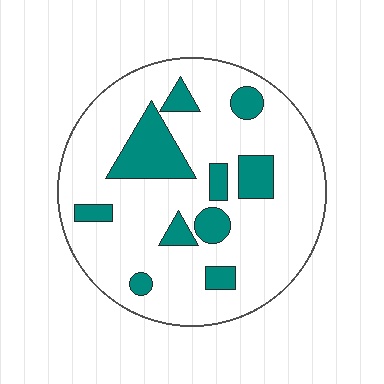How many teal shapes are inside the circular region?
10.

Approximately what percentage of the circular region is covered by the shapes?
Approximately 20%.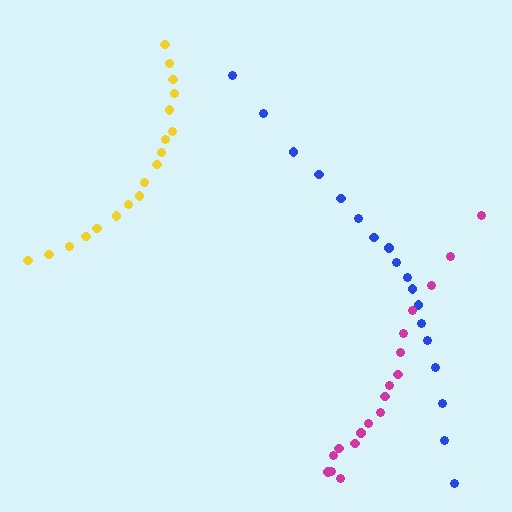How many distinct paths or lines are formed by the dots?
There are 3 distinct paths.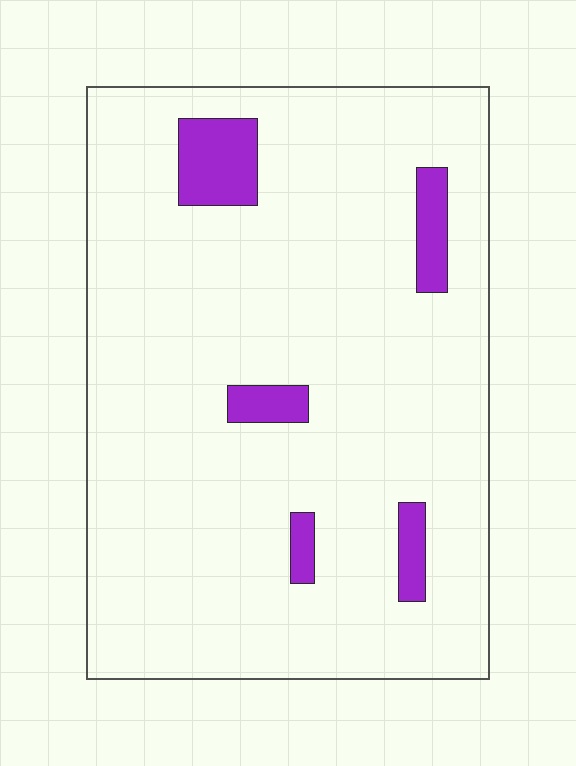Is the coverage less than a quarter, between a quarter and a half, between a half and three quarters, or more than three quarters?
Less than a quarter.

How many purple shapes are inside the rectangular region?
5.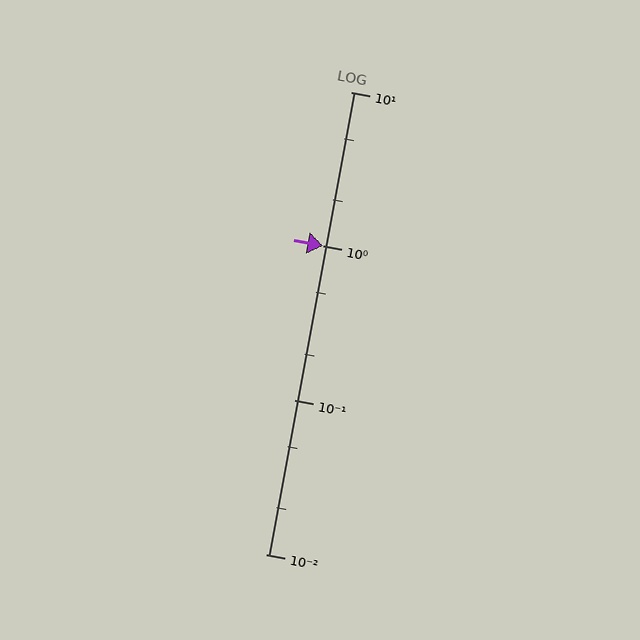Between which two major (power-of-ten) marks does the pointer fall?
The pointer is between 1 and 10.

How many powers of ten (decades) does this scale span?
The scale spans 3 decades, from 0.01 to 10.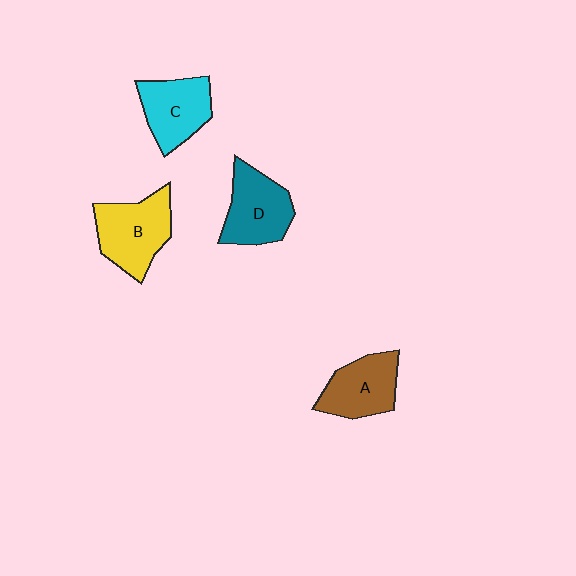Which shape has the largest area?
Shape B (yellow).